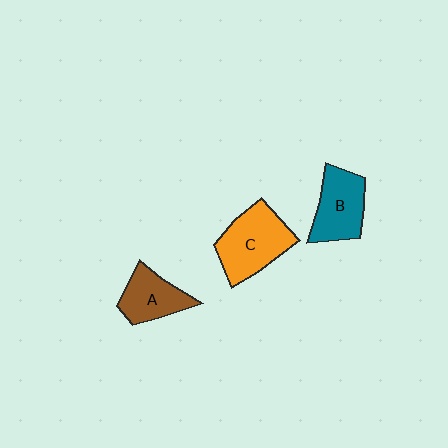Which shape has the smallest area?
Shape A (brown).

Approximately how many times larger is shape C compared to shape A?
Approximately 1.5 times.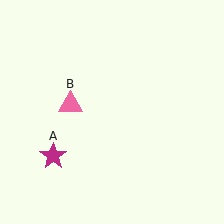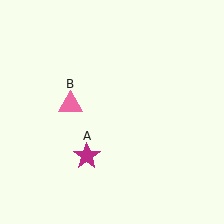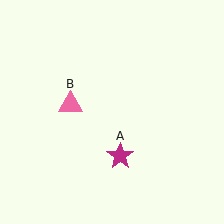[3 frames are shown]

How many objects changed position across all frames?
1 object changed position: magenta star (object A).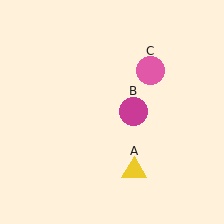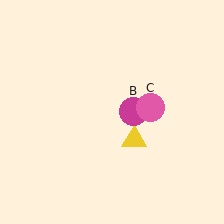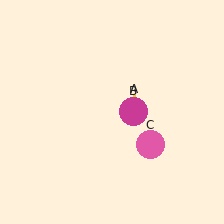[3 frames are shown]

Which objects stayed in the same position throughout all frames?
Magenta circle (object B) remained stationary.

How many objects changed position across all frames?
2 objects changed position: yellow triangle (object A), pink circle (object C).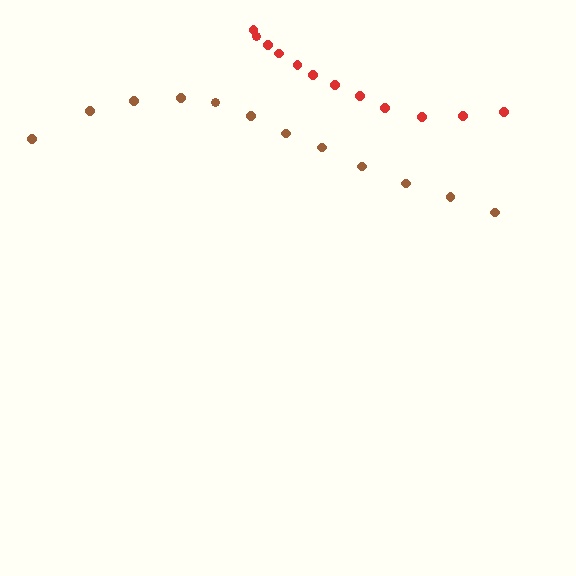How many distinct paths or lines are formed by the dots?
There are 2 distinct paths.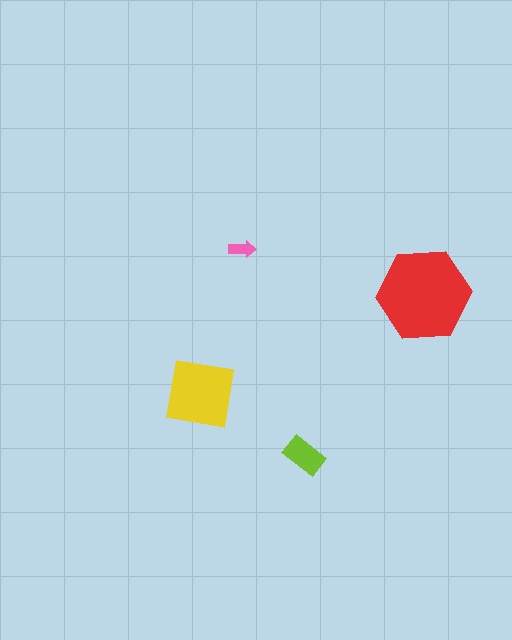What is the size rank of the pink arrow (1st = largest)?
4th.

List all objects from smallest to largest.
The pink arrow, the lime rectangle, the yellow square, the red hexagon.